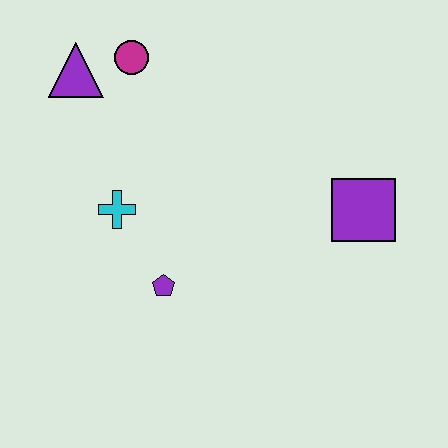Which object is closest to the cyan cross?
The purple pentagon is closest to the cyan cross.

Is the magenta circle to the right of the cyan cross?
Yes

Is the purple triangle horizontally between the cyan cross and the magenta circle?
No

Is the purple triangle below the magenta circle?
Yes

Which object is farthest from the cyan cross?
The purple square is farthest from the cyan cross.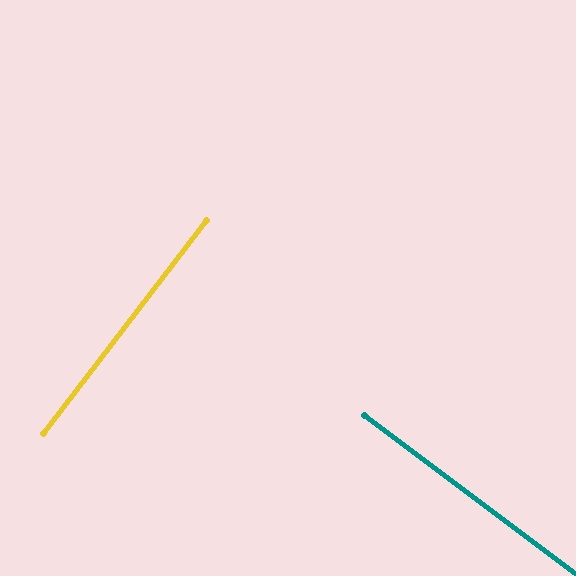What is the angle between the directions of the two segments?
Approximately 89 degrees.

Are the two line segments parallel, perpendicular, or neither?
Perpendicular — they meet at approximately 89°.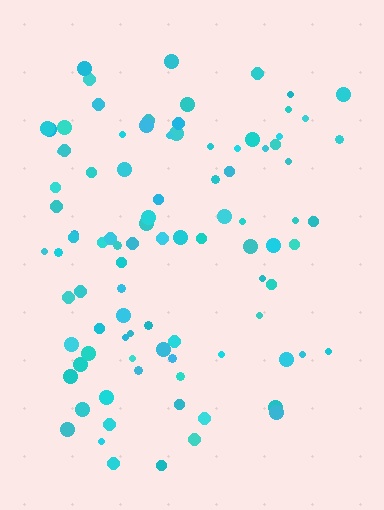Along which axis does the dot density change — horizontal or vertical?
Horizontal.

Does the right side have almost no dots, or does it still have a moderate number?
Still a moderate number, just noticeably fewer than the left.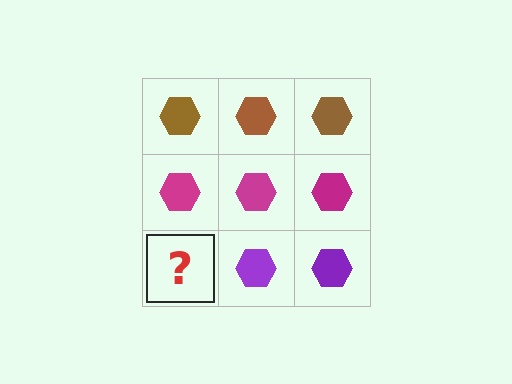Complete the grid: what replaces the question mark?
The question mark should be replaced with a purple hexagon.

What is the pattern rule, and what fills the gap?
The rule is that each row has a consistent color. The gap should be filled with a purple hexagon.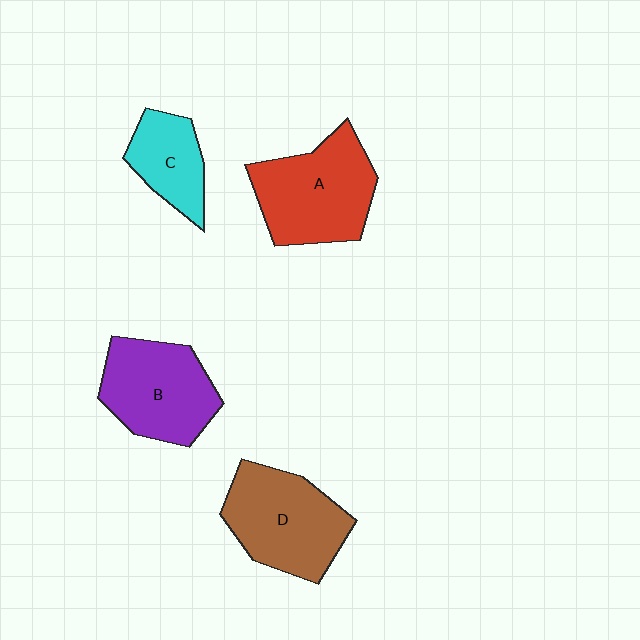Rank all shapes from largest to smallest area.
From largest to smallest: A (red), D (brown), B (purple), C (cyan).